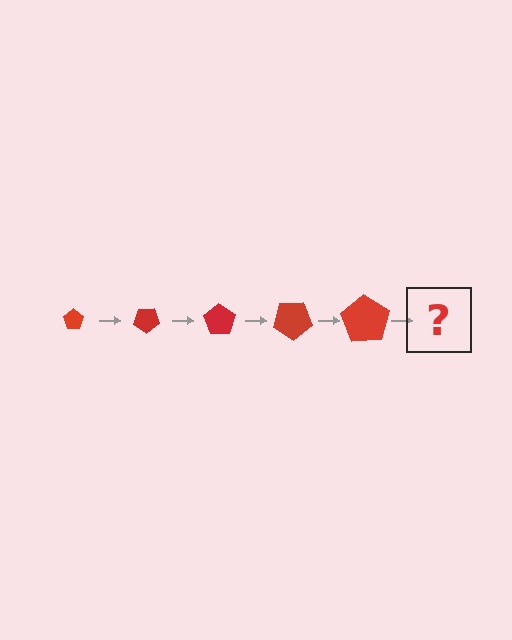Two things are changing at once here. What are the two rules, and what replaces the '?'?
The two rules are that the pentagon grows larger each step and it rotates 35 degrees each step. The '?' should be a pentagon, larger than the previous one and rotated 175 degrees from the start.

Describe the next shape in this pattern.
It should be a pentagon, larger than the previous one and rotated 175 degrees from the start.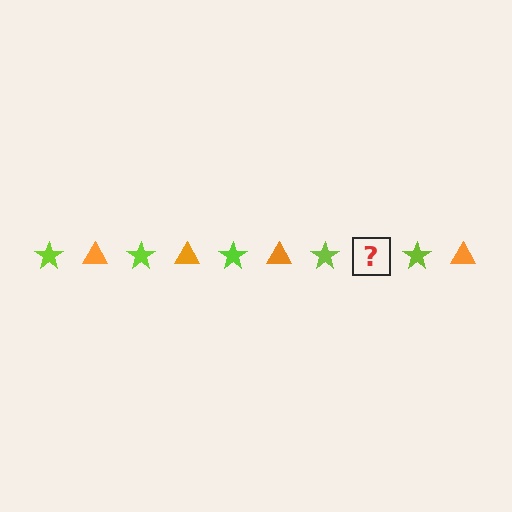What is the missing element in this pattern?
The missing element is an orange triangle.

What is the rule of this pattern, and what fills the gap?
The rule is that the pattern alternates between lime star and orange triangle. The gap should be filled with an orange triangle.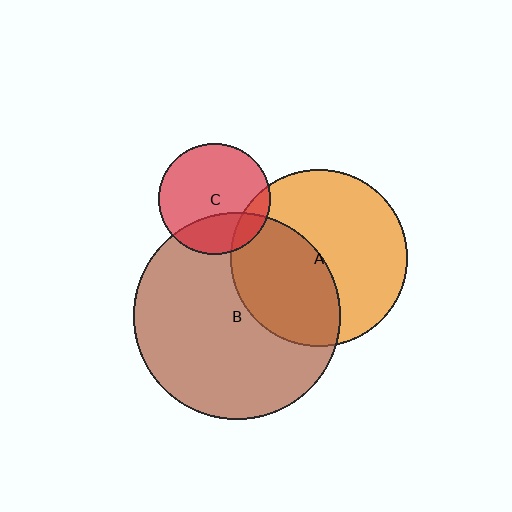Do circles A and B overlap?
Yes.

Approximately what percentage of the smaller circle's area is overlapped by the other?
Approximately 45%.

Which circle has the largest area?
Circle B (brown).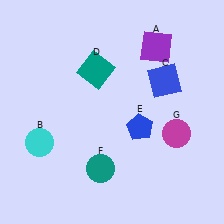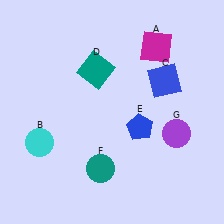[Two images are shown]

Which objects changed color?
A changed from purple to magenta. G changed from magenta to purple.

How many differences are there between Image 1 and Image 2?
There are 2 differences between the two images.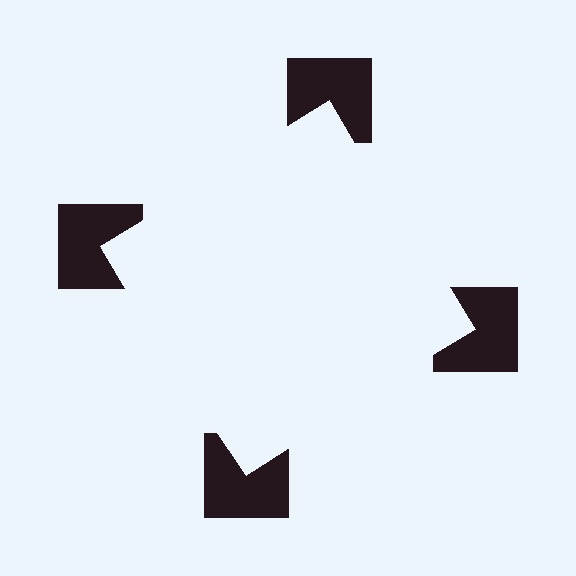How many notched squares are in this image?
There are 4 — one at each vertex of the illusory square.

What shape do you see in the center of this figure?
An illusory square — its edges are inferred from the aligned wedge cuts in the notched squares, not physically drawn.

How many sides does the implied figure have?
4 sides.